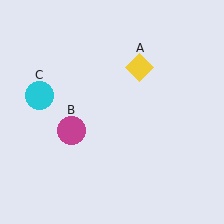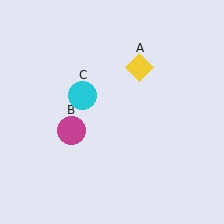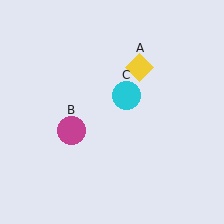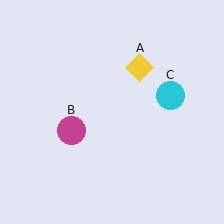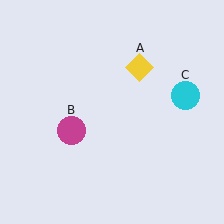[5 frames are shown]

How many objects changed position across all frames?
1 object changed position: cyan circle (object C).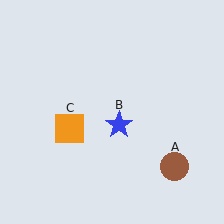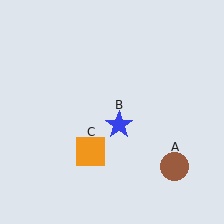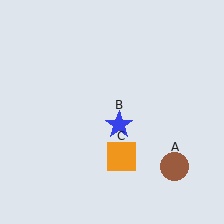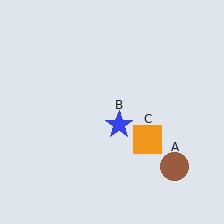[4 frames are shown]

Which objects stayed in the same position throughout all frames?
Brown circle (object A) and blue star (object B) remained stationary.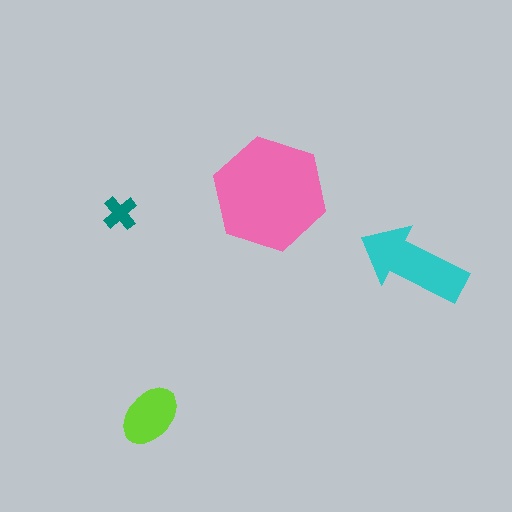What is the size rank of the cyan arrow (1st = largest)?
2nd.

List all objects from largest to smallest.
The pink hexagon, the cyan arrow, the lime ellipse, the teal cross.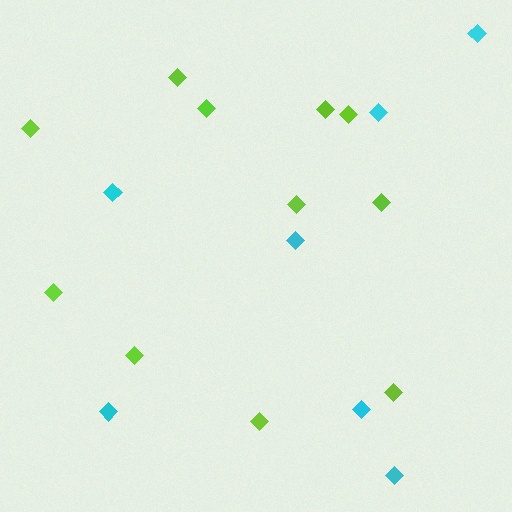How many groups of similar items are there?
There are 2 groups: one group of cyan diamonds (7) and one group of lime diamonds (11).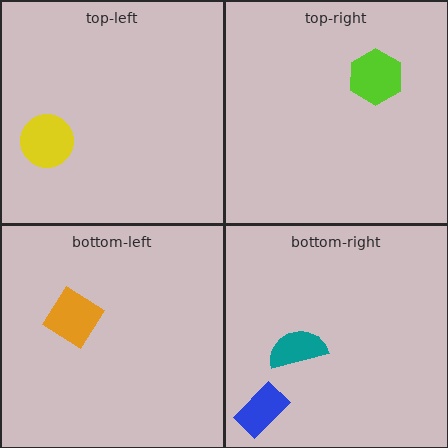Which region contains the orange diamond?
The bottom-left region.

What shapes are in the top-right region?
The lime hexagon.